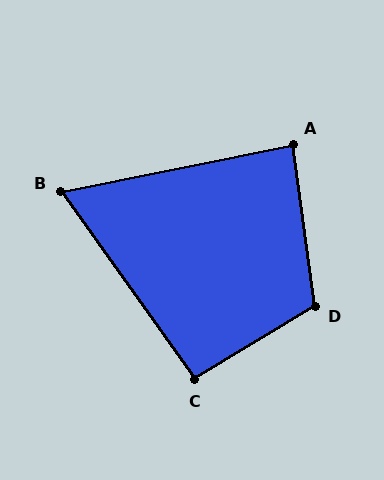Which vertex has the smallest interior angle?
B, at approximately 66 degrees.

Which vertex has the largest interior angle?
D, at approximately 114 degrees.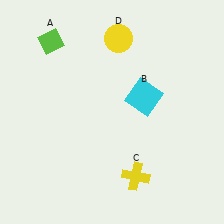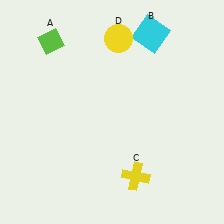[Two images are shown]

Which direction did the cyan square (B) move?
The cyan square (B) moved up.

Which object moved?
The cyan square (B) moved up.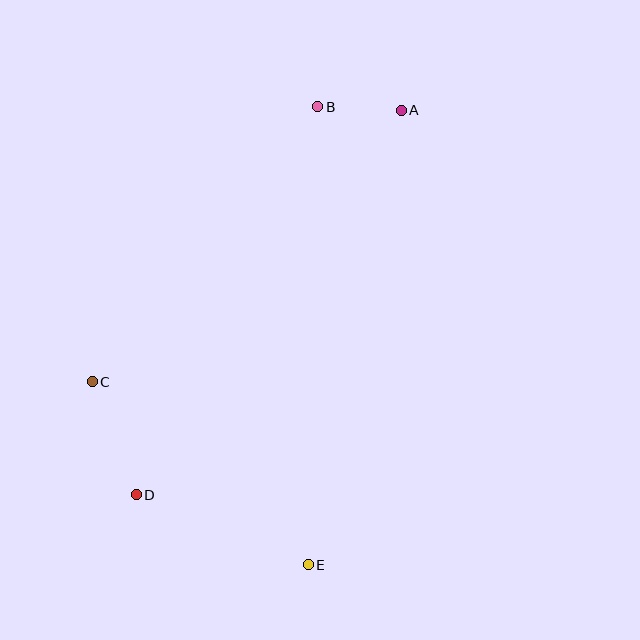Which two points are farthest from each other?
Points A and D are farthest from each other.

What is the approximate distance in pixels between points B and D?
The distance between B and D is approximately 428 pixels.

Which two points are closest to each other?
Points A and B are closest to each other.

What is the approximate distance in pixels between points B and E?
The distance between B and E is approximately 458 pixels.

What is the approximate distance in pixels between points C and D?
The distance between C and D is approximately 121 pixels.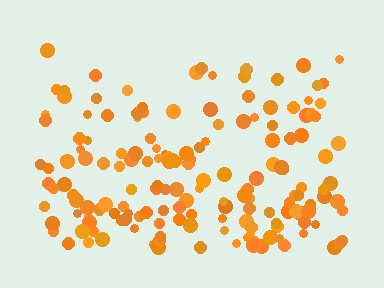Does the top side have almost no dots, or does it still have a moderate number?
Still a moderate number, just noticeably fewer than the bottom.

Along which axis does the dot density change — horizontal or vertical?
Vertical.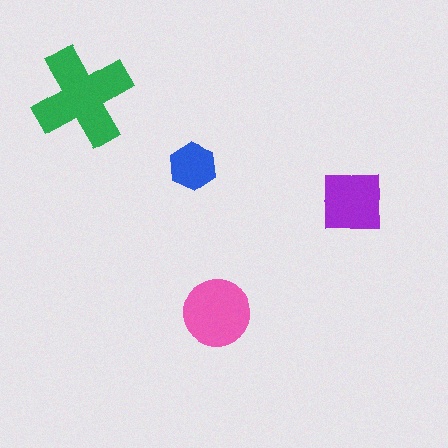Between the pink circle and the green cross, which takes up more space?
The green cross.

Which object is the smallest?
The blue hexagon.